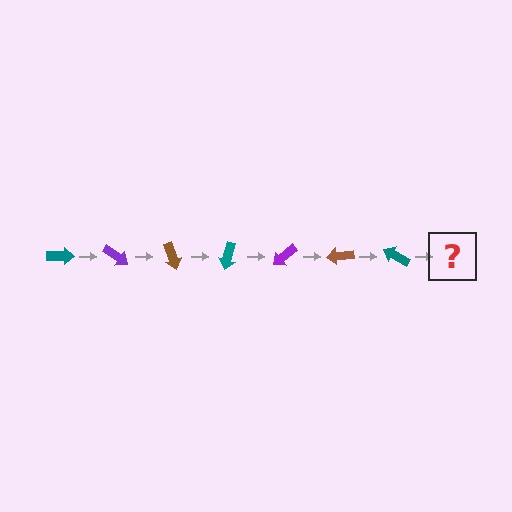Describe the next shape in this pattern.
It should be a purple arrow, rotated 245 degrees from the start.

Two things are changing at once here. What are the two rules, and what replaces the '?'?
The two rules are that it rotates 35 degrees each step and the color cycles through teal, purple, and brown. The '?' should be a purple arrow, rotated 245 degrees from the start.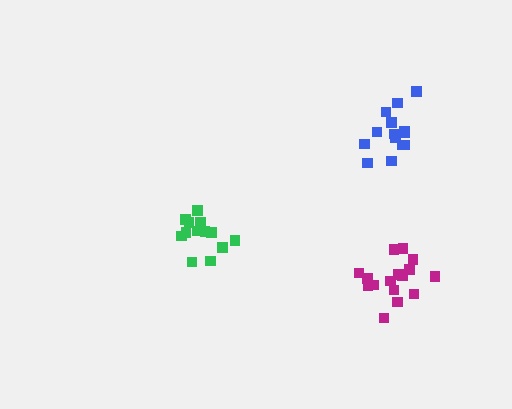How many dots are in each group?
Group 1: 13 dots, Group 2: 14 dots, Group 3: 16 dots (43 total).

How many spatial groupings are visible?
There are 3 spatial groupings.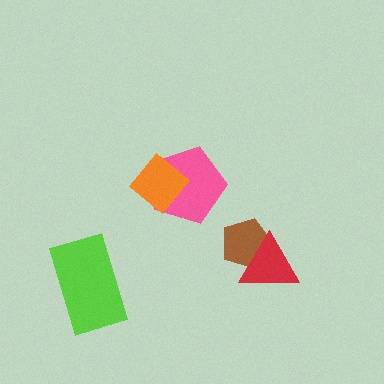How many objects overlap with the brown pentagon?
1 object overlaps with the brown pentagon.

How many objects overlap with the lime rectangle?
0 objects overlap with the lime rectangle.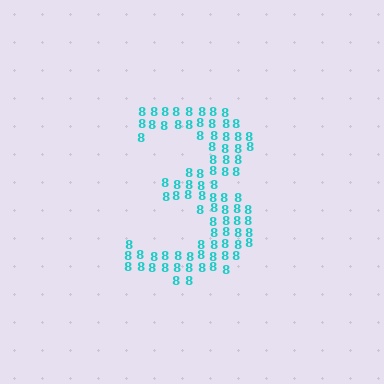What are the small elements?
The small elements are digit 8's.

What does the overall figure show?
The overall figure shows the digit 3.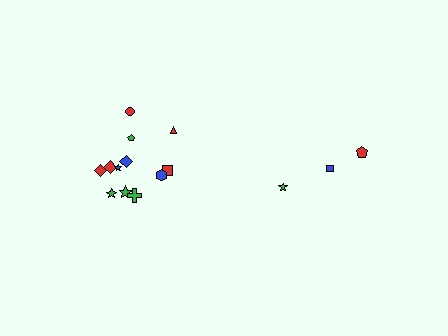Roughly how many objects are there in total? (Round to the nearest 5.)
Roughly 15 objects in total.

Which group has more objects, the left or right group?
The left group.